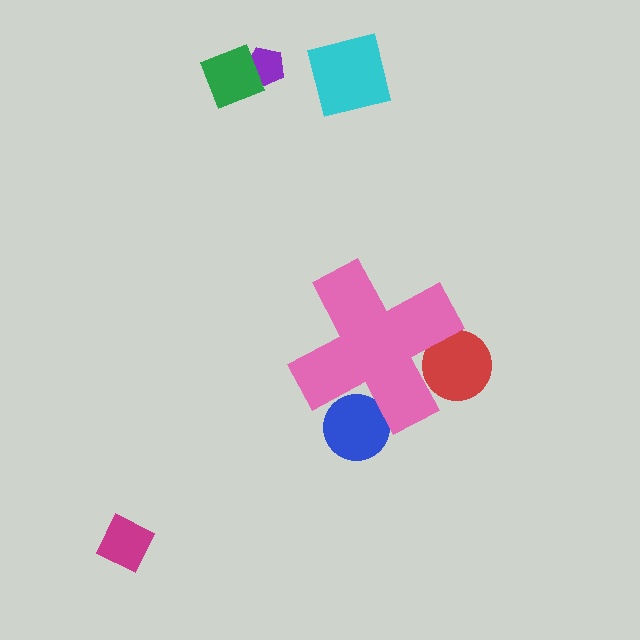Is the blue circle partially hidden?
Yes, the blue circle is partially hidden behind the pink cross.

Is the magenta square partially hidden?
No, the magenta square is fully visible.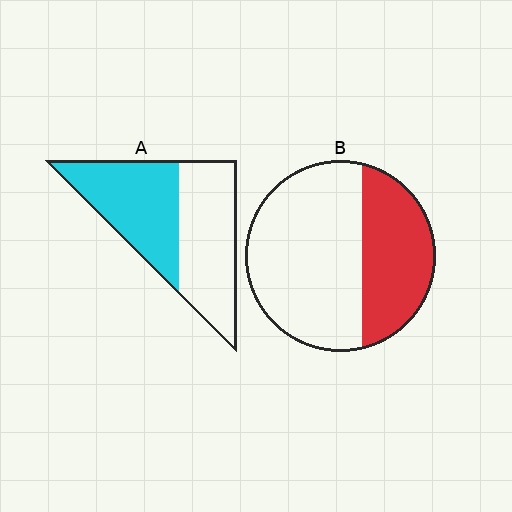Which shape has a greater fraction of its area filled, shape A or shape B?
Shape A.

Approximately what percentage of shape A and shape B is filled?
A is approximately 50% and B is approximately 35%.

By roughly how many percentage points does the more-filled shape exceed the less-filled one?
By roughly 15 percentage points (A over B).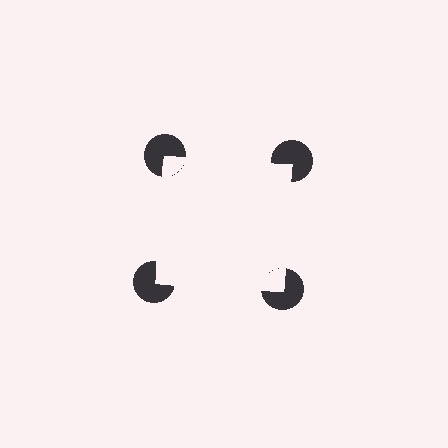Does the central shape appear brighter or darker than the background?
It typically appears slightly brighter than the background, even though no actual brightness change is drawn.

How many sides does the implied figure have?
4 sides.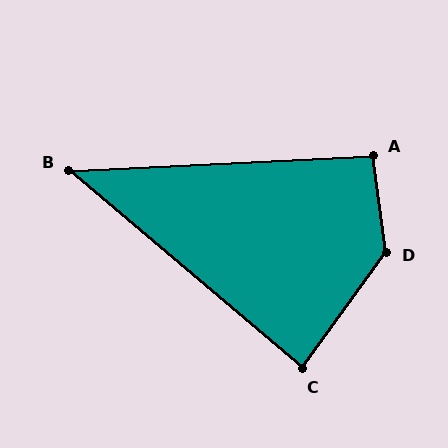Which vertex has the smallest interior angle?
B, at approximately 43 degrees.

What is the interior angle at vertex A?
Approximately 95 degrees (approximately right).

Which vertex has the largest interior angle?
D, at approximately 137 degrees.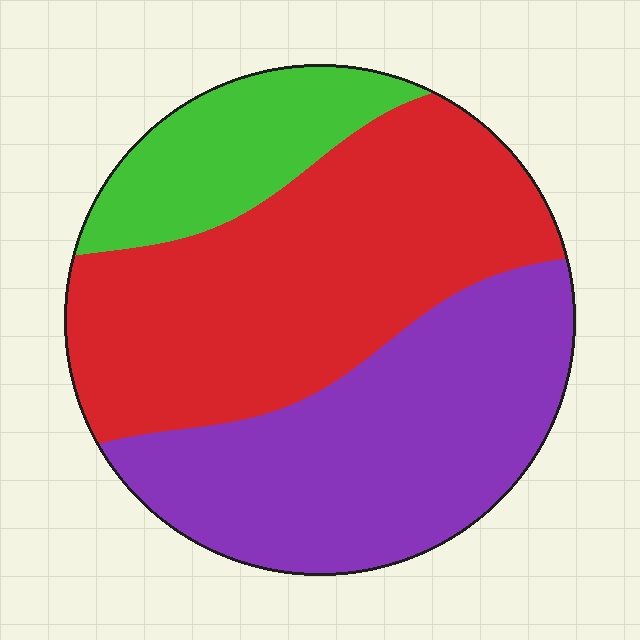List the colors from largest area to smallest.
From largest to smallest: red, purple, green.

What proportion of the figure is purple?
Purple covers 39% of the figure.